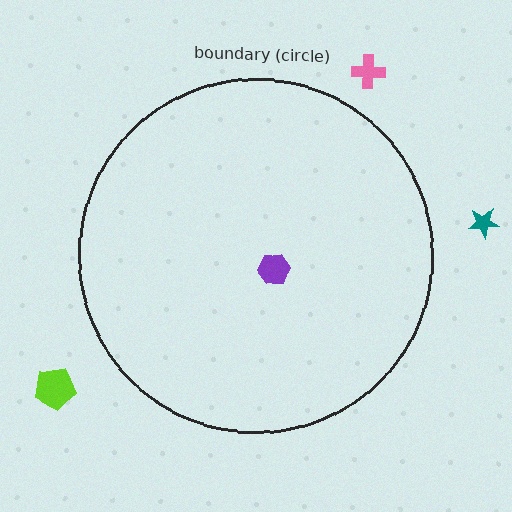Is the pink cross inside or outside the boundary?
Outside.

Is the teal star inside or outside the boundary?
Outside.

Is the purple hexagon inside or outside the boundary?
Inside.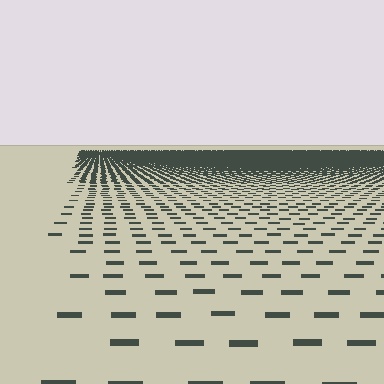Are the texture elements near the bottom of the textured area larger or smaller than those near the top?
Larger. Near the bottom, elements are closer to the viewer and appear at a bigger on-screen size.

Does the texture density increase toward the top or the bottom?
Density increases toward the top.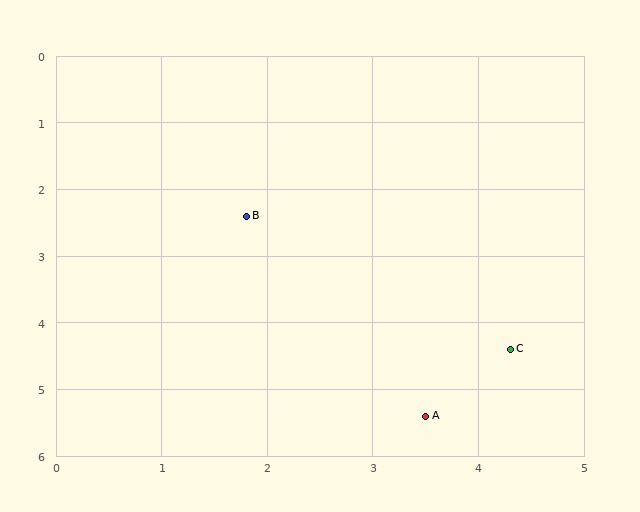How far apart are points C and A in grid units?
Points C and A are about 1.3 grid units apart.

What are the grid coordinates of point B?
Point B is at approximately (1.8, 2.4).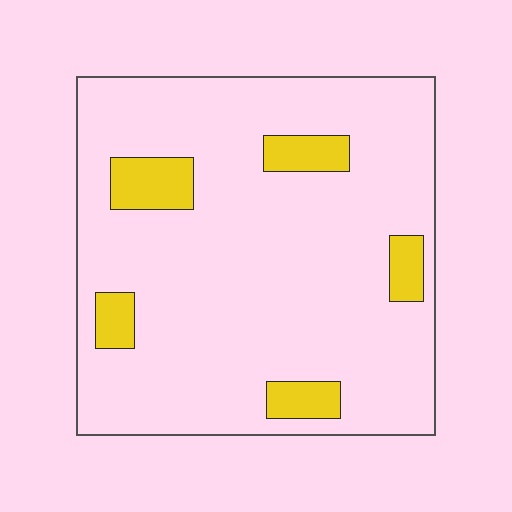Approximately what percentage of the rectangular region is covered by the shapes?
Approximately 10%.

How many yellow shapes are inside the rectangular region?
5.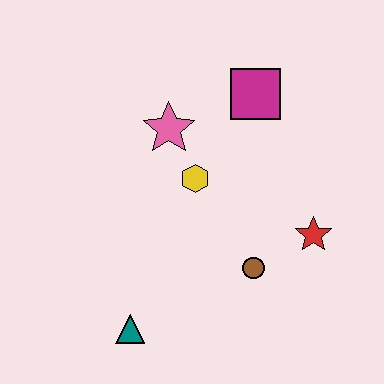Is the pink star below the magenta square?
Yes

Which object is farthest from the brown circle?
The magenta square is farthest from the brown circle.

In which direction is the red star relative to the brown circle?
The red star is to the right of the brown circle.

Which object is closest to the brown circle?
The red star is closest to the brown circle.